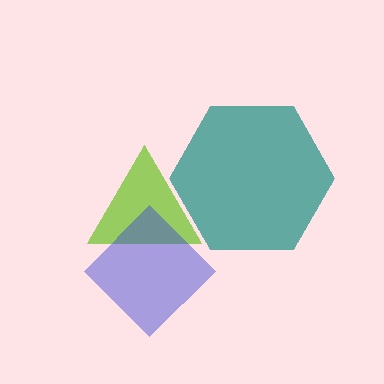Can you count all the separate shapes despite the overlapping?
Yes, there are 3 separate shapes.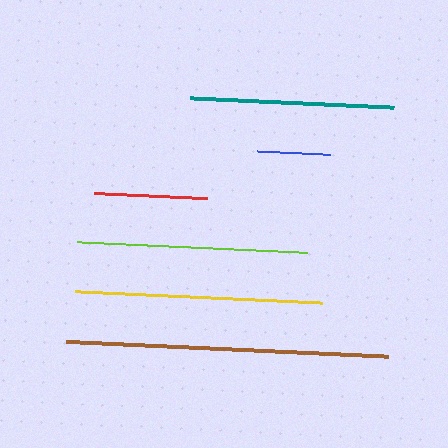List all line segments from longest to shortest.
From longest to shortest: brown, yellow, lime, teal, red, blue.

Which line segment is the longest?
The brown line is the longest at approximately 322 pixels.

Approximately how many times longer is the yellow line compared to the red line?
The yellow line is approximately 2.2 times the length of the red line.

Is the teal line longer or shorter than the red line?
The teal line is longer than the red line.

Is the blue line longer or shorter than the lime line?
The lime line is longer than the blue line.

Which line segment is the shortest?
The blue line is the shortest at approximately 73 pixels.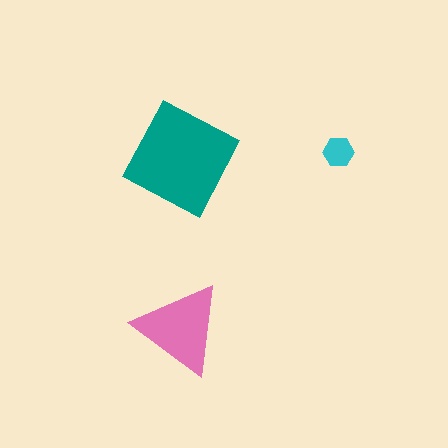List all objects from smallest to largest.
The cyan hexagon, the pink triangle, the teal diamond.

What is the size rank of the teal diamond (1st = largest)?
1st.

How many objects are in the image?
There are 3 objects in the image.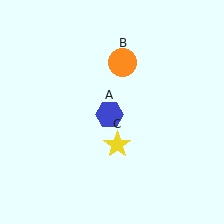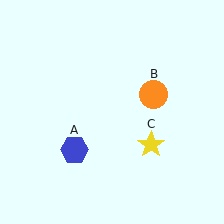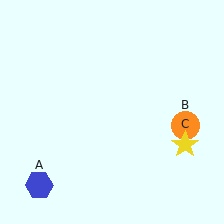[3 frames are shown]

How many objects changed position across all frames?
3 objects changed position: blue hexagon (object A), orange circle (object B), yellow star (object C).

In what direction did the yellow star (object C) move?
The yellow star (object C) moved right.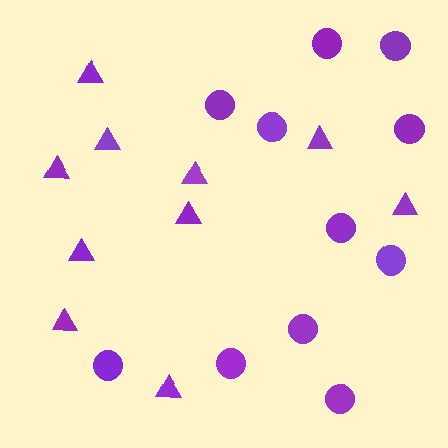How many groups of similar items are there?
There are 2 groups: one group of circles (11) and one group of triangles (10).